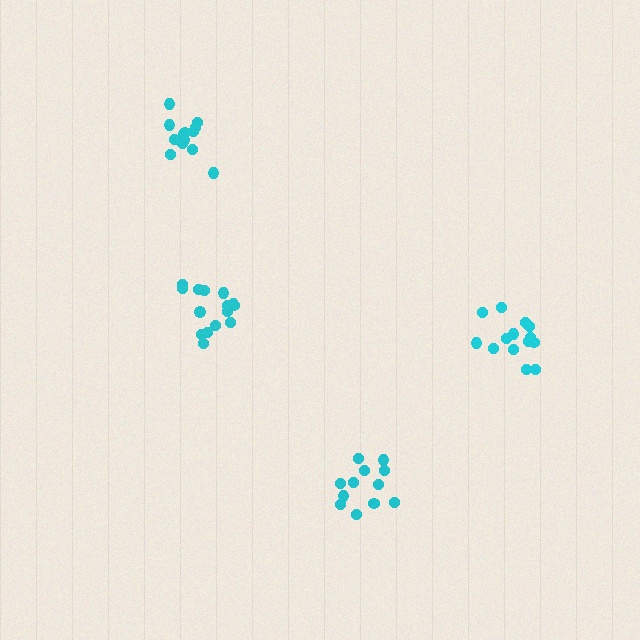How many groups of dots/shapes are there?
There are 4 groups.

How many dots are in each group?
Group 1: 12 dots, Group 2: 15 dots, Group 3: 14 dots, Group 4: 13 dots (54 total).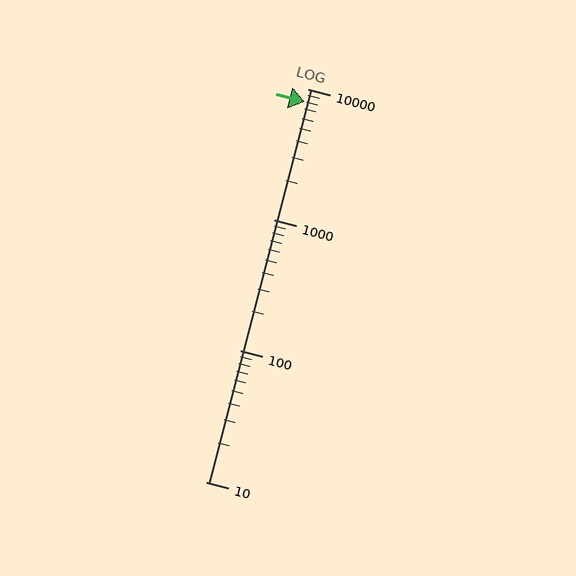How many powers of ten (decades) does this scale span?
The scale spans 3 decades, from 10 to 10000.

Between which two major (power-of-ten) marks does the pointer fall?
The pointer is between 1000 and 10000.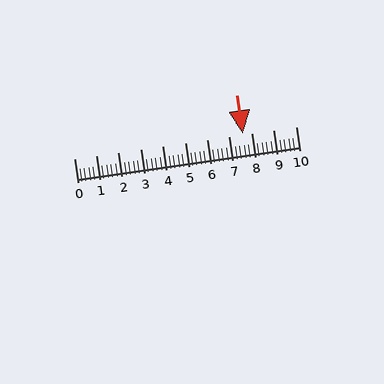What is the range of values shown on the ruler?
The ruler shows values from 0 to 10.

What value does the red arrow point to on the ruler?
The red arrow points to approximately 7.6.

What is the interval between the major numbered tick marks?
The major tick marks are spaced 1 units apart.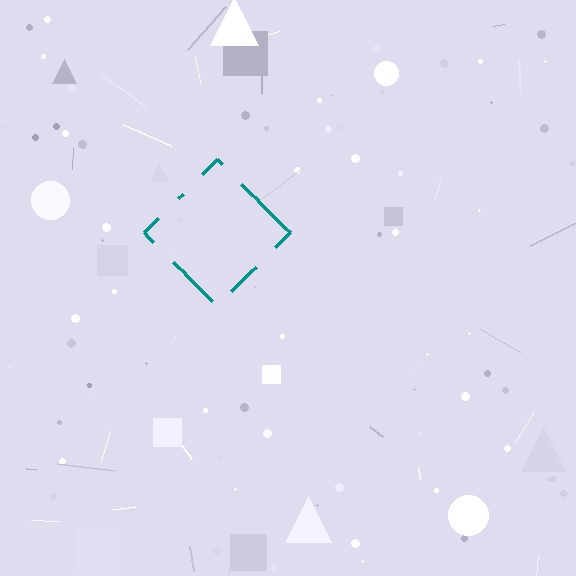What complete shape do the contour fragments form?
The contour fragments form a diamond.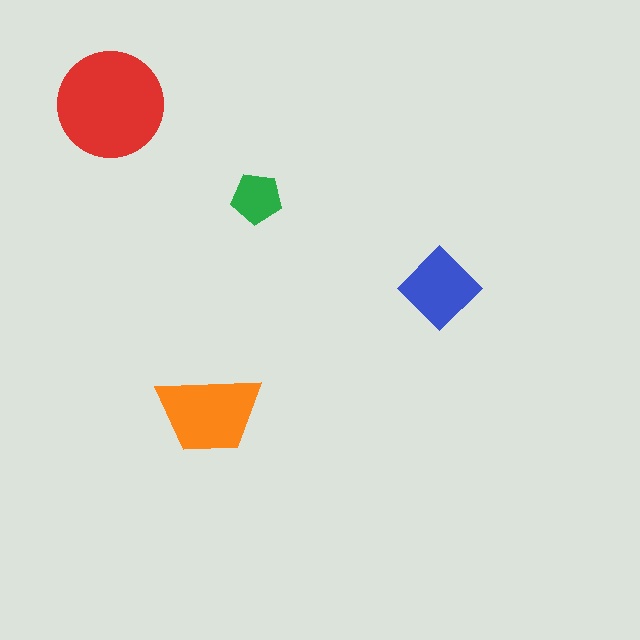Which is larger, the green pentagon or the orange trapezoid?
The orange trapezoid.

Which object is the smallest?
The green pentagon.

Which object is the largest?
The red circle.